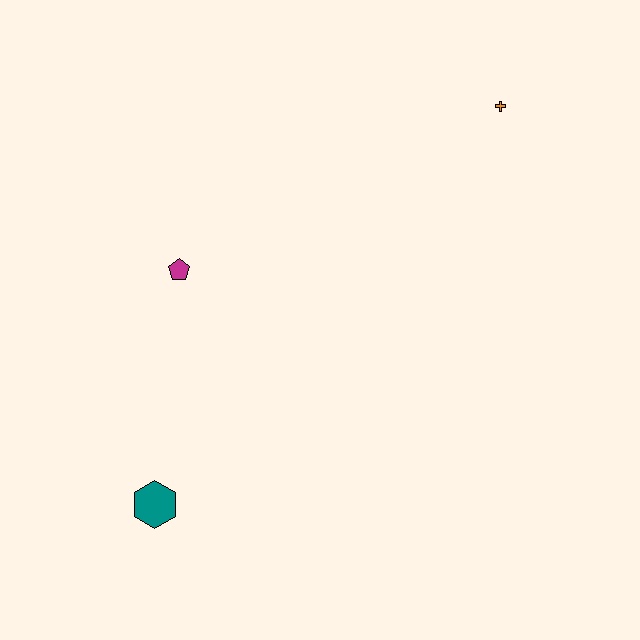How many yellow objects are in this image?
There are no yellow objects.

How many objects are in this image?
There are 3 objects.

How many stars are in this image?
There are no stars.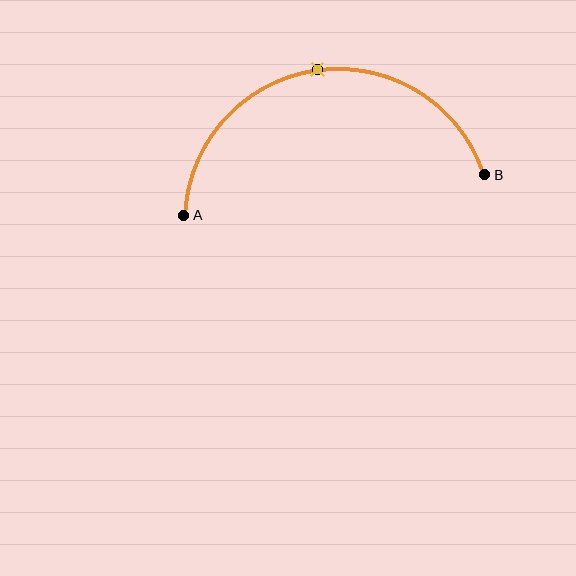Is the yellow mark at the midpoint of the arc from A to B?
Yes. The yellow mark lies on the arc at equal arc-length from both A and B — it is the arc midpoint.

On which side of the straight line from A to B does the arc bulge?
The arc bulges above the straight line connecting A and B.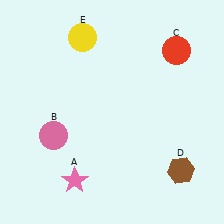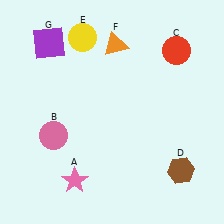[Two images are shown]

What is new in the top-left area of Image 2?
A purple square (G) was added in the top-left area of Image 2.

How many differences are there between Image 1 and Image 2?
There are 2 differences between the two images.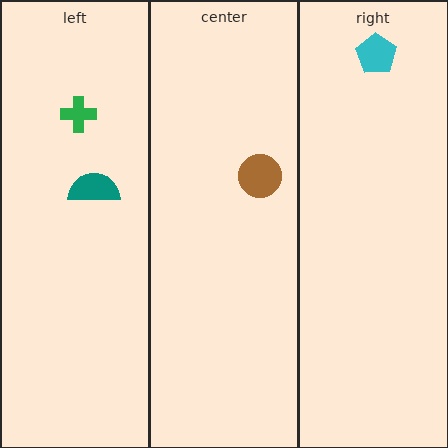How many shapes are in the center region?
1.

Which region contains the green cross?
The left region.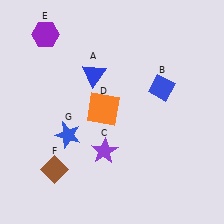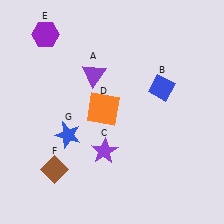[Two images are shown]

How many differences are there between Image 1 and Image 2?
There is 1 difference between the two images.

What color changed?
The triangle (A) changed from blue in Image 1 to purple in Image 2.